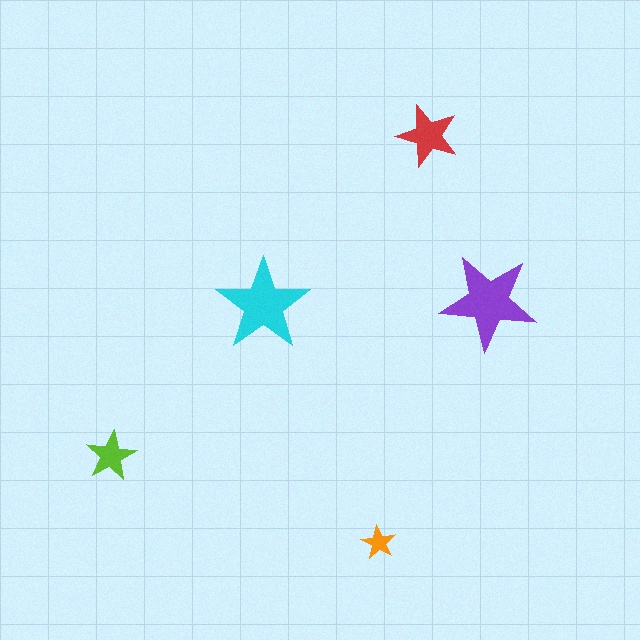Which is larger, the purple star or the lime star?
The purple one.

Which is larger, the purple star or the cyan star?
The purple one.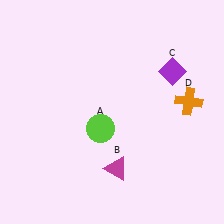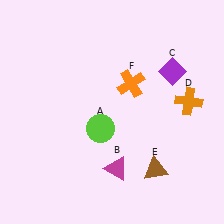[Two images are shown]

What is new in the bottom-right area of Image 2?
A brown triangle (E) was added in the bottom-right area of Image 2.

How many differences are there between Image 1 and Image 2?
There are 2 differences between the two images.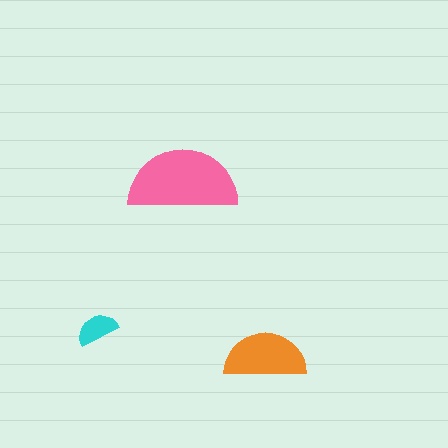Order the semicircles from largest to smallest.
the pink one, the orange one, the cyan one.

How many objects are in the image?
There are 3 objects in the image.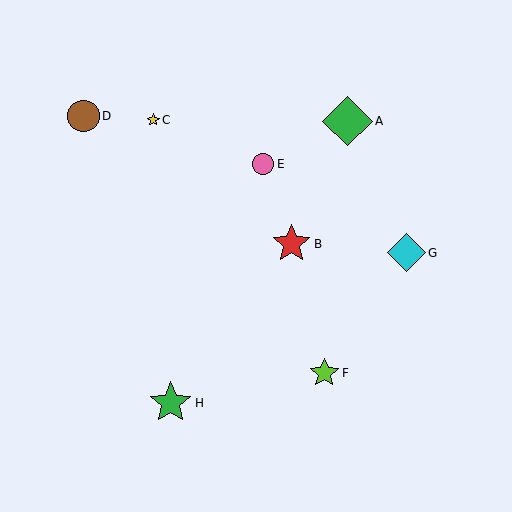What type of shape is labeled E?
Shape E is a pink circle.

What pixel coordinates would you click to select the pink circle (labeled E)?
Click at (263, 164) to select the pink circle E.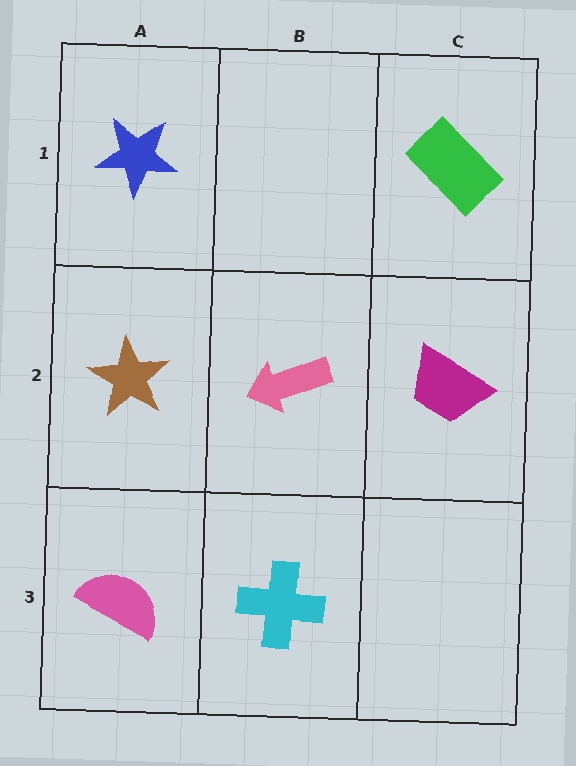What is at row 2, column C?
A magenta trapezoid.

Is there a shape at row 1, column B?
No, that cell is empty.